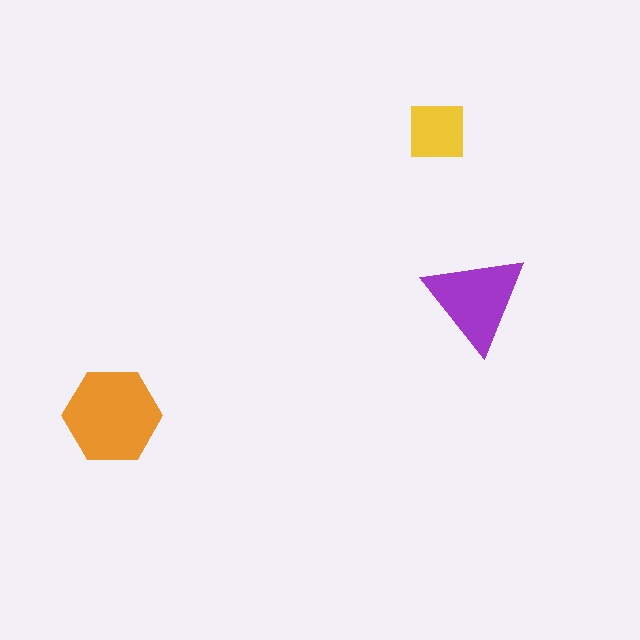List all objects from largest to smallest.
The orange hexagon, the purple triangle, the yellow square.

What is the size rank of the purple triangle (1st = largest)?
2nd.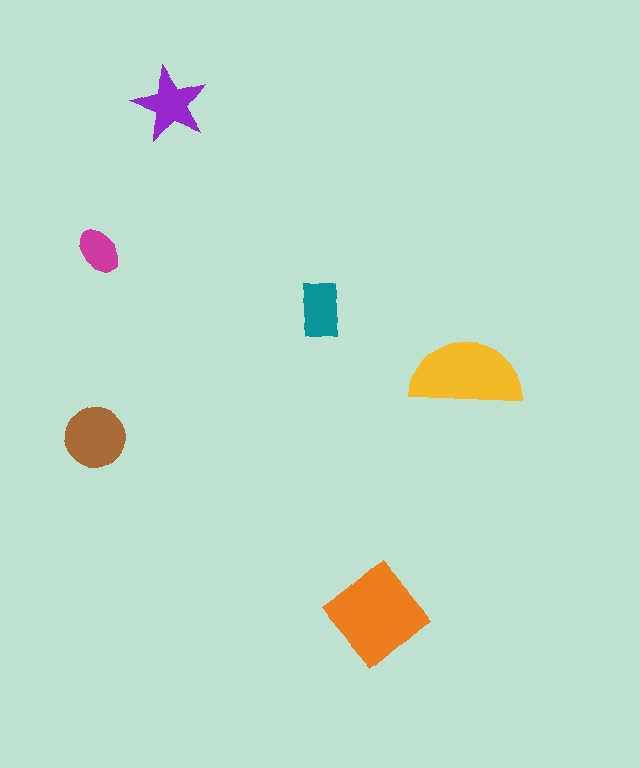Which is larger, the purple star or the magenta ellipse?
The purple star.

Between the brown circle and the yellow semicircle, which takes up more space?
The yellow semicircle.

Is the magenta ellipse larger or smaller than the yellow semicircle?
Smaller.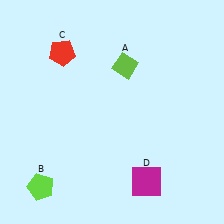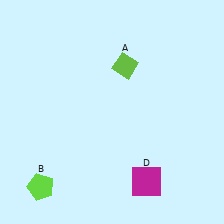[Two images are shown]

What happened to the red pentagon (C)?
The red pentagon (C) was removed in Image 2. It was in the top-left area of Image 1.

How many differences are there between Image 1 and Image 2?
There is 1 difference between the two images.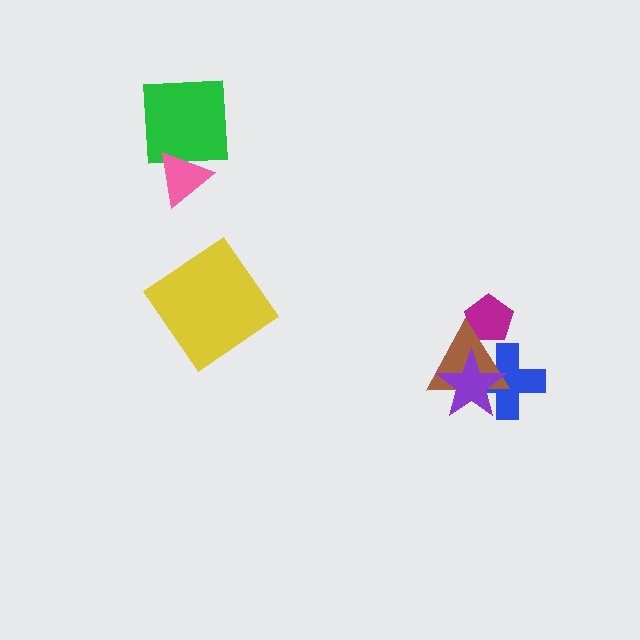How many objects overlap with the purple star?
2 objects overlap with the purple star.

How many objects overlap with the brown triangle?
3 objects overlap with the brown triangle.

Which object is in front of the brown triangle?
The purple star is in front of the brown triangle.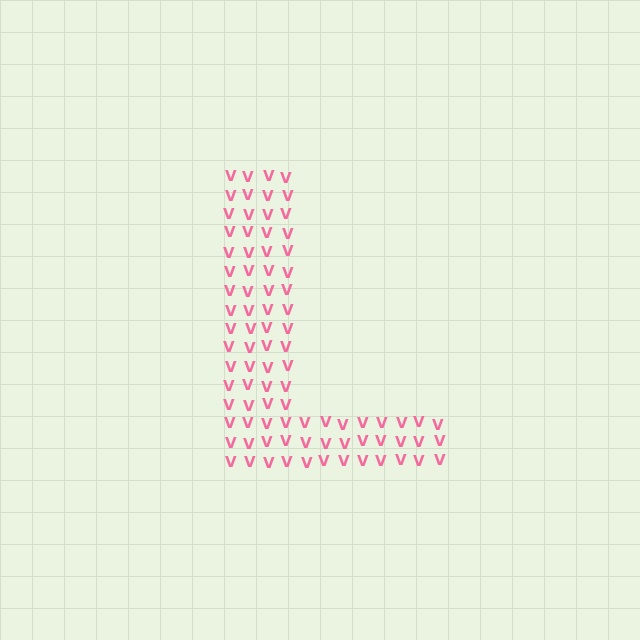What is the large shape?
The large shape is the letter L.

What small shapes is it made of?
It is made of small letter V's.